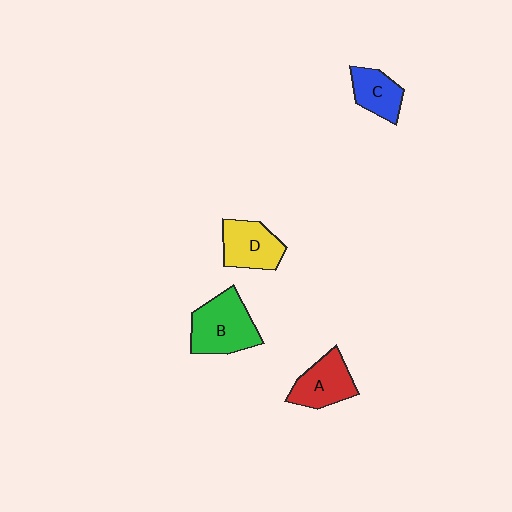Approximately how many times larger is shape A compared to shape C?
Approximately 1.3 times.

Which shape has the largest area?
Shape B (green).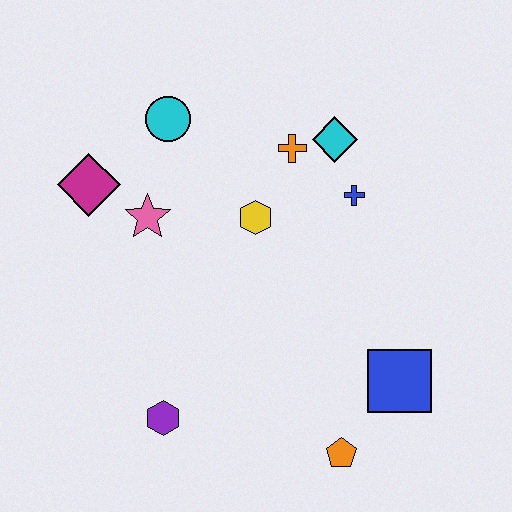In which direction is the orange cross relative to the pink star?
The orange cross is to the right of the pink star.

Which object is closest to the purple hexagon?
The orange pentagon is closest to the purple hexagon.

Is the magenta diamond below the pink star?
No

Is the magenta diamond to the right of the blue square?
No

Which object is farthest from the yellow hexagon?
The orange pentagon is farthest from the yellow hexagon.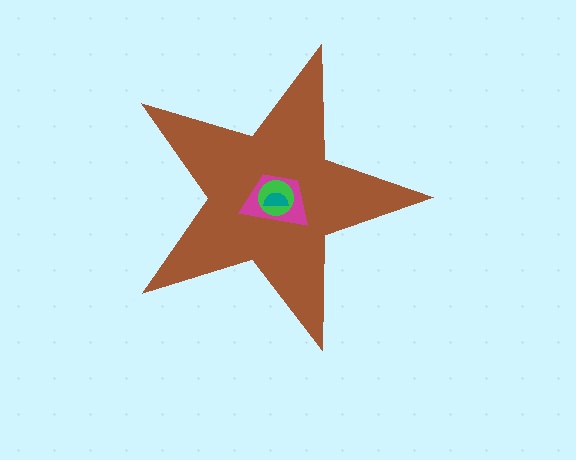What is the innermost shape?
The teal semicircle.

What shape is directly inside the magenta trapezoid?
The green circle.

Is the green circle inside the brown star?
Yes.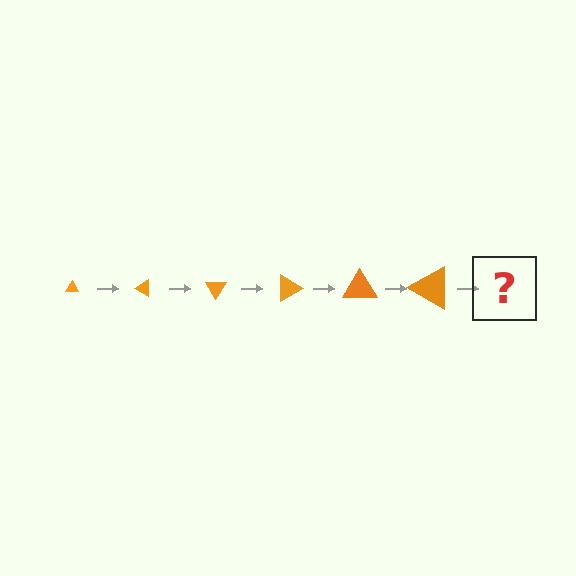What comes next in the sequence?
The next element should be a triangle, larger than the previous one and rotated 180 degrees from the start.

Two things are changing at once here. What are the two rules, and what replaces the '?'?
The two rules are that the triangle grows larger each step and it rotates 30 degrees each step. The '?' should be a triangle, larger than the previous one and rotated 180 degrees from the start.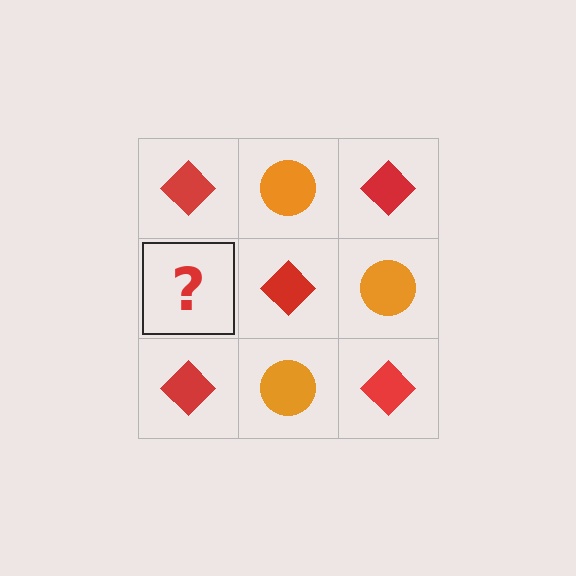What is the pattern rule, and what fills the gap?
The rule is that it alternates red diamond and orange circle in a checkerboard pattern. The gap should be filled with an orange circle.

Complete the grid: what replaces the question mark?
The question mark should be replaced with an orange circle.